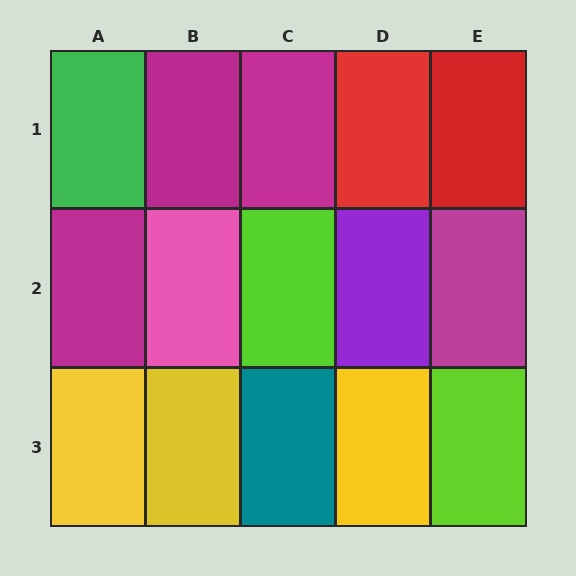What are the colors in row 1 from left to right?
Green, magenta, magenta, red, red.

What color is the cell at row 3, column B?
Yellow.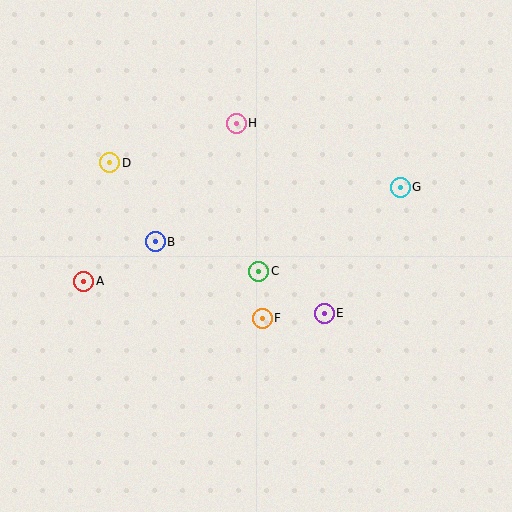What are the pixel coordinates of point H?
Point H is at (236, 123).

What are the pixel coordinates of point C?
Point C is at (259, 271).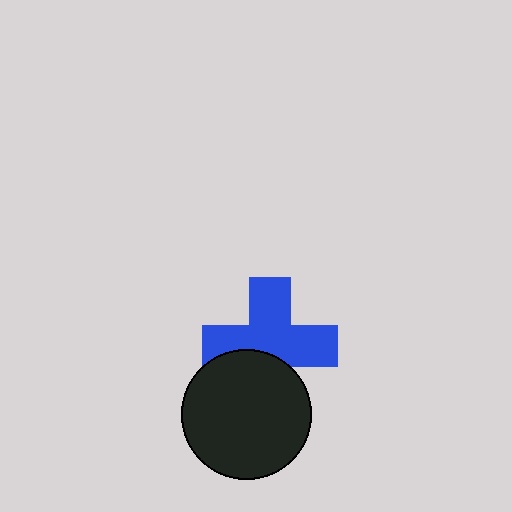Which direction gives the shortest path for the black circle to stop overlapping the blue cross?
Moving down gives the shortest separation.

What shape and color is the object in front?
The object in front is a black circle.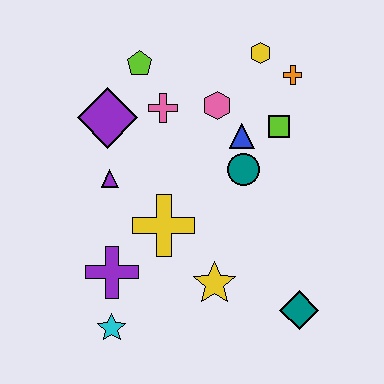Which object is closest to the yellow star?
The yellow cross is closest to the yellow star.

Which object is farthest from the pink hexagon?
The cyan star is farthest from the pink hexagon.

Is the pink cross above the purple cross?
Yes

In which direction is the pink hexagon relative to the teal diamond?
The pink hexagon is above the teal diamond.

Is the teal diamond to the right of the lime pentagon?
Yes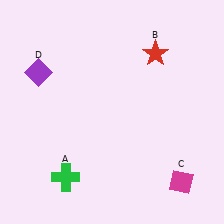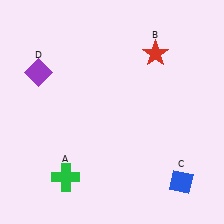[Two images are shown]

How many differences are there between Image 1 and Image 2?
There is 1 difference between the two images.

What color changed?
The diamond (C) changed from magenta in Image 1 to blue in Image 2.